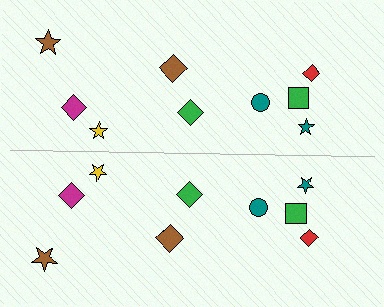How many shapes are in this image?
There are 18 shapes in this image.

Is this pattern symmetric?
Yes, this pattern has bilateral (reflection) symmetry.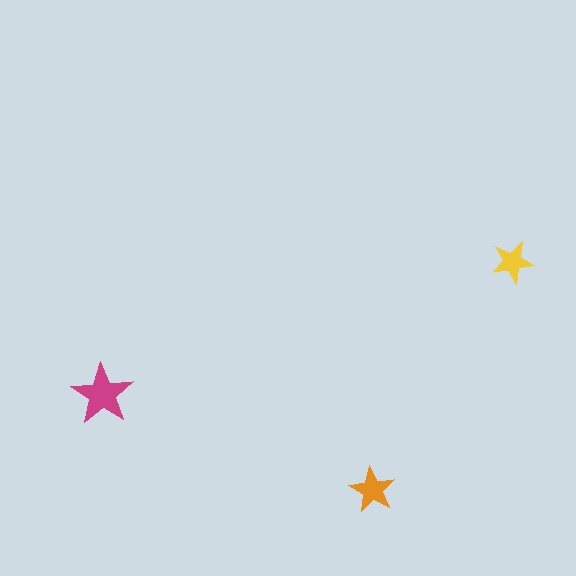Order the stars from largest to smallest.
the magenta one, the orange one, the yellow one.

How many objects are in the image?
There are 3 objects in the image.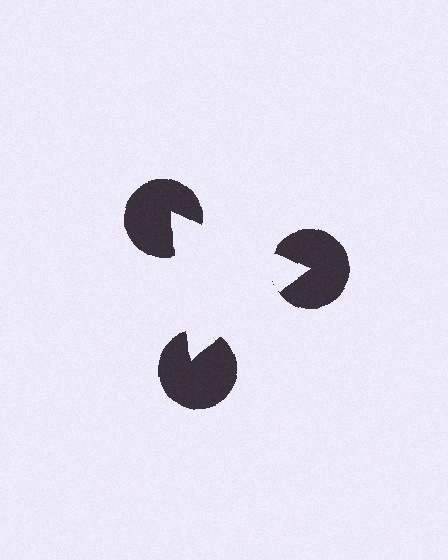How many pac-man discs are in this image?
There are 3 — one at each vertex of the illusory triangle.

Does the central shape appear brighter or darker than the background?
It typically appears slightly brighter than the background, even though no actual brightness change is drawn.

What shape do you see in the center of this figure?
An illusory triangle — its edges are inferred from the aligned wedge cuts in the pac-man discs, not physically drawn.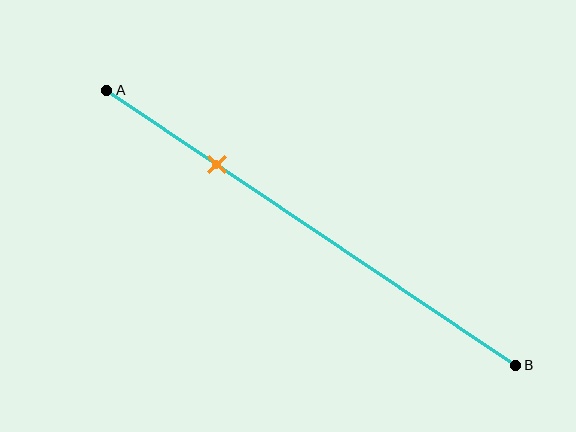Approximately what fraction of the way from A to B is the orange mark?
The orange mark is approximately 25% of the way from A to B.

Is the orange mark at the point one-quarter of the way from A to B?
Yes, the mark is approximately at the one-quarter point.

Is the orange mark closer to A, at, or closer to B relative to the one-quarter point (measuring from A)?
The orange mark is approximately at the one-quarter point of segment AB.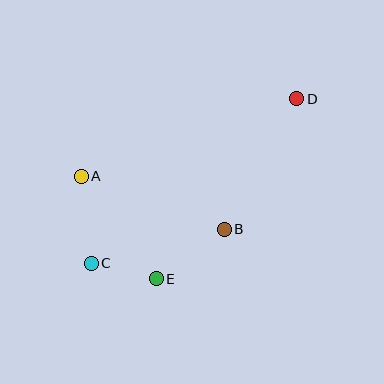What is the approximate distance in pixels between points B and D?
The distance between B and D is approximately 149 pixels.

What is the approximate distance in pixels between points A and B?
The distance between A and B is approximately 152 pixels.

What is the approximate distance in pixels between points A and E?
The distance between A and E is approximately 127 pixels.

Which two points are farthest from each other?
Points C and D are farthest from each other.